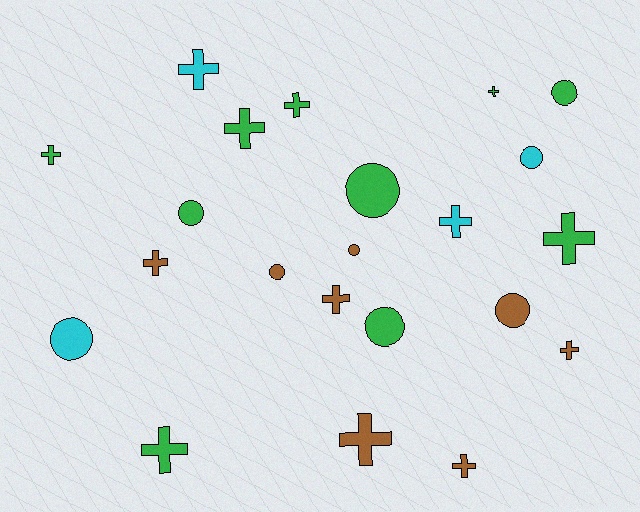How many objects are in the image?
There are 22 objects.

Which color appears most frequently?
Green, with 10 objects.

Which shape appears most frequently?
Cross, with 13 objects.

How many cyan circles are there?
There are 2 cyan circles.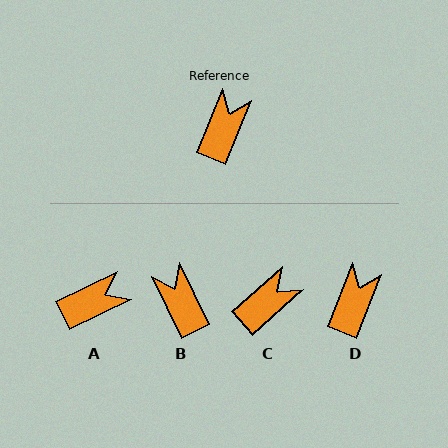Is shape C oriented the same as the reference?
No, it is off by about 26 degrees.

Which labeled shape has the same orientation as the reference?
D.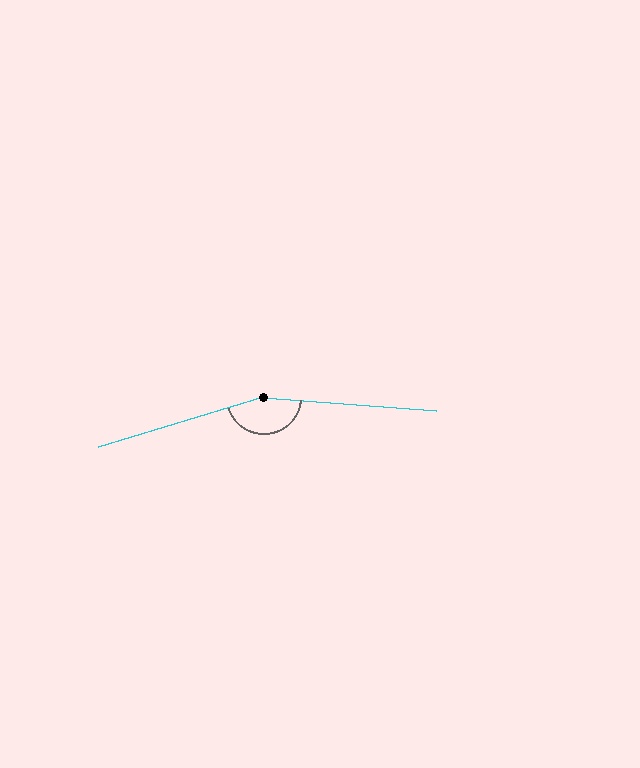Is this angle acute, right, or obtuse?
It is obtuse.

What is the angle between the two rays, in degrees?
Approximately 159 degrees.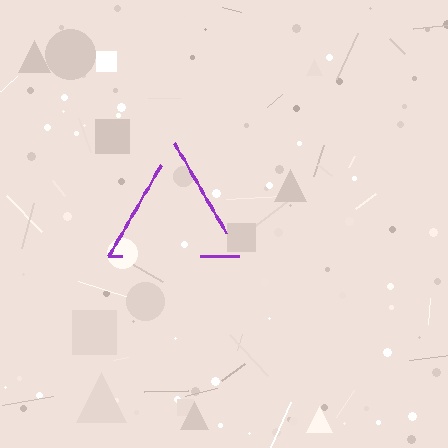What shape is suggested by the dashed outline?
The dashed outline suggests a triangle.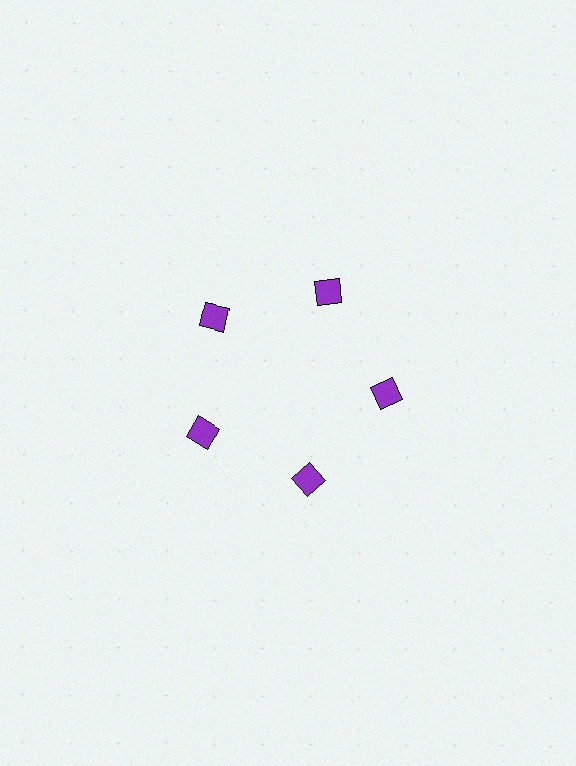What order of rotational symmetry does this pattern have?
This pattern has 5-fold rotational symmetry.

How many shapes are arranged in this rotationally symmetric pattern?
There are 5 shapes, arranged in 5 groups of 1.